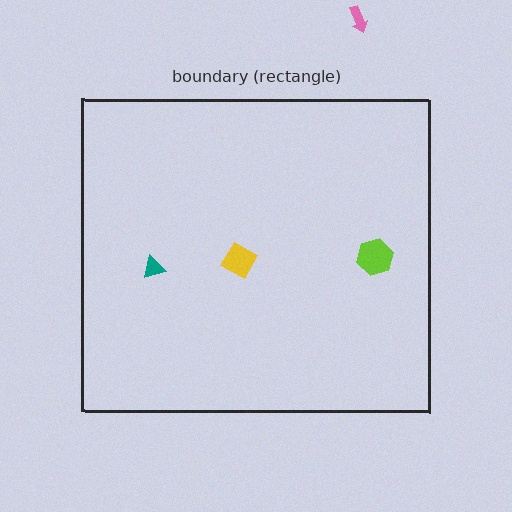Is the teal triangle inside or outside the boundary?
Inside.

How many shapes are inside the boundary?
3 inside, 1 outside.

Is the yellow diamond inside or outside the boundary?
Inside.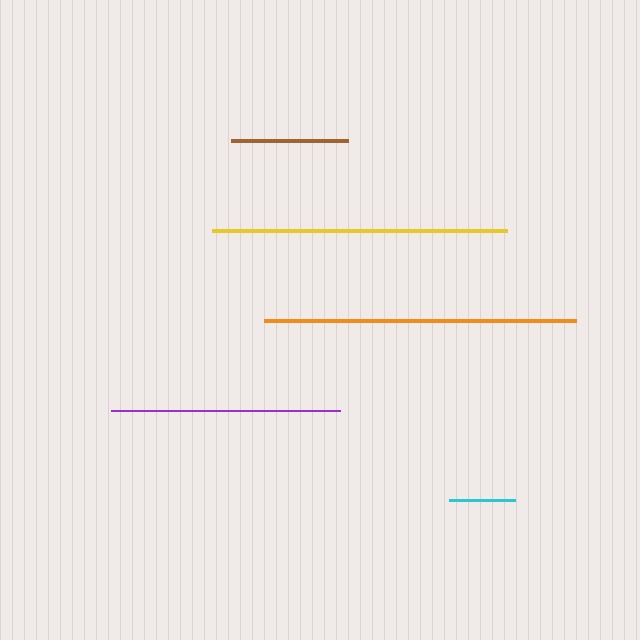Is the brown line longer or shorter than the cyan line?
The brown line is longer than the cyan line.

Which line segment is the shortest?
The cyan line is the shortest at approximately 66 pixels.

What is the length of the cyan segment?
The cyan segment is approximately 66 pixels long.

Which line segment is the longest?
The orange line is the longest at approximately 312 pixels.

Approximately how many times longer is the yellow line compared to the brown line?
The yellow line is approximately 2.5 times the length of the brown line.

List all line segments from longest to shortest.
From longest to shortest: orange, yellow, purple, brown, cyan.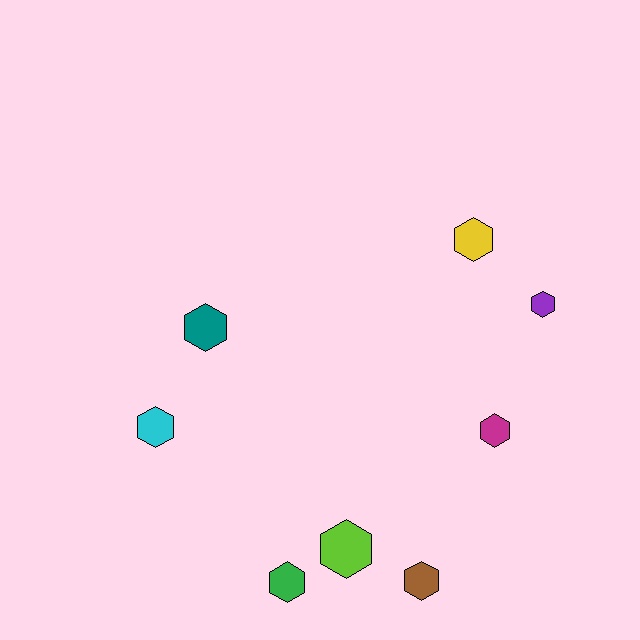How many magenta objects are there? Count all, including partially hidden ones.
There is 1 magenta object.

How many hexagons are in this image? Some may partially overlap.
There are 8 hexagons.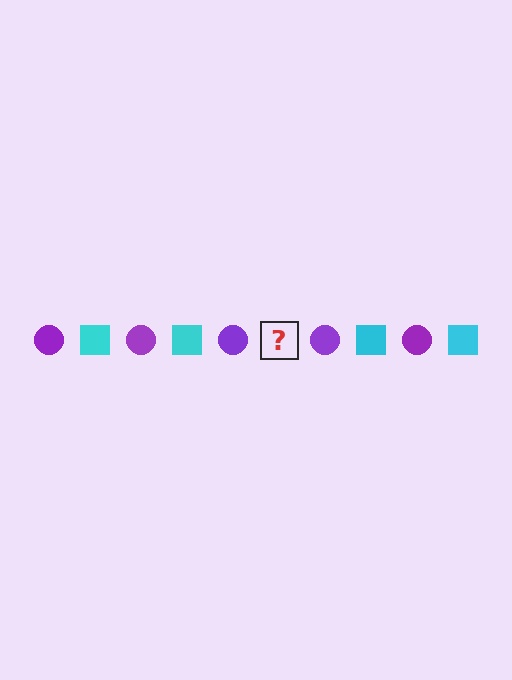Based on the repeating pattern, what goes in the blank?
The blank should be a cyan square.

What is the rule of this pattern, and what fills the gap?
The rule is that the pattern alternates between purple circle and cyan square. The gap should be filled with a cyan square.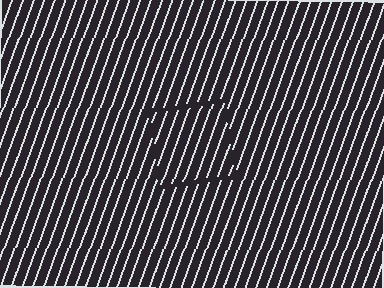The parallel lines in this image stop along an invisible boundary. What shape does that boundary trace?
An illusory square. The interior of the shape contains the same grating, shifted by half a period — the contour is defined by the phase discontinuity where line-ends from the inner and outer gratings abut.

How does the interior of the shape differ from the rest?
The interior of the shape contains the same grating, shifted by half a period — the contour is defined by the phase discontinuity where line-ends from the inner and outer gratings abut.